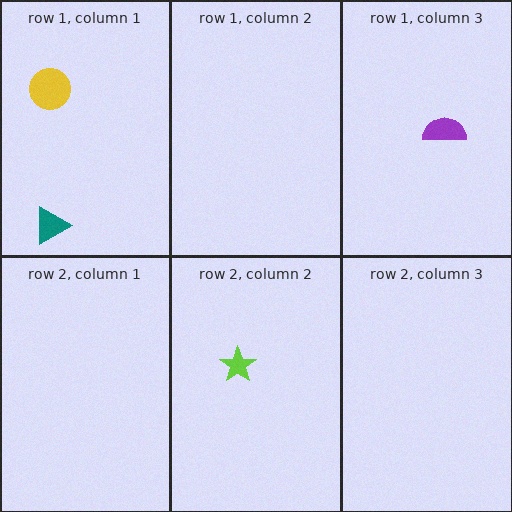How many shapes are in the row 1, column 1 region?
2.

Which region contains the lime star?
The row 2, column 2 region.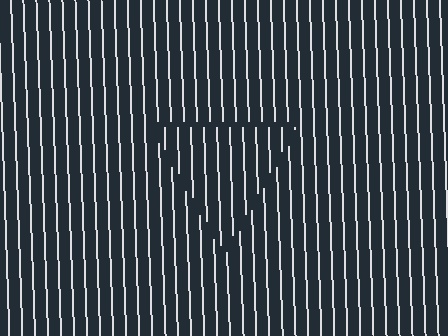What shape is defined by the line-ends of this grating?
An illusory triangle. The interior of the shape contains the same grating, shifted by half a period — the contour is defined by the phase discontinuity where line-ends from the inner and outer gratings abut.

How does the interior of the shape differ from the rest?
The interior of the shape contains the same grating, shifted by half a period — the contour is defined by the phase discontinuity where line-ends from the inner and outer gratings abut.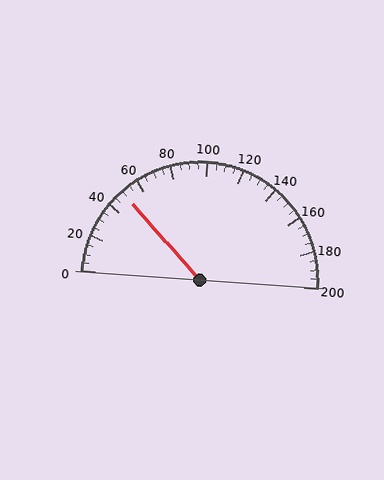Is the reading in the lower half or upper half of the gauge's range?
The reading is in the lower half of the range (0 to 200).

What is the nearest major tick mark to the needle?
The nearest major tick mark is 40.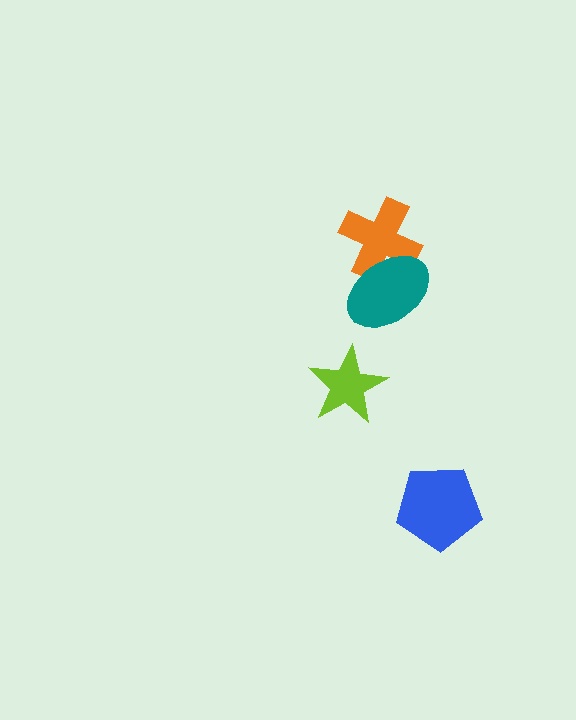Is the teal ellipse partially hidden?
No, no other shape covers it.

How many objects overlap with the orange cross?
1 object overlaps with the orange cross.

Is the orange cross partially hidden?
Yes, it is partially covered by another shape.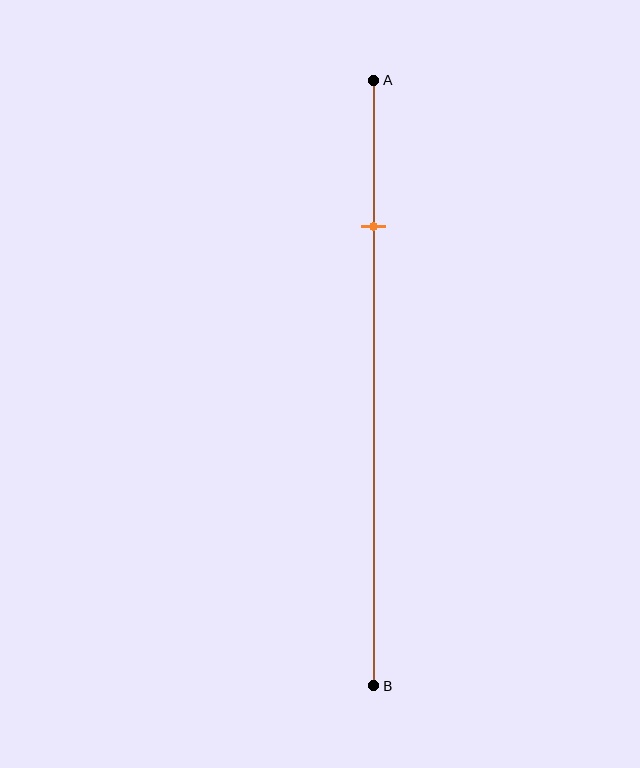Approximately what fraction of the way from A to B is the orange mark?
The orange mark is approximately 25% of the way from A to B.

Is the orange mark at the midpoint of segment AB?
No, the mark is at about 25% from A, not at the 50% midpoint.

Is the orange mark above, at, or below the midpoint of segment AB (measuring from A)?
The orange mark is above the midpoint of segment AB.